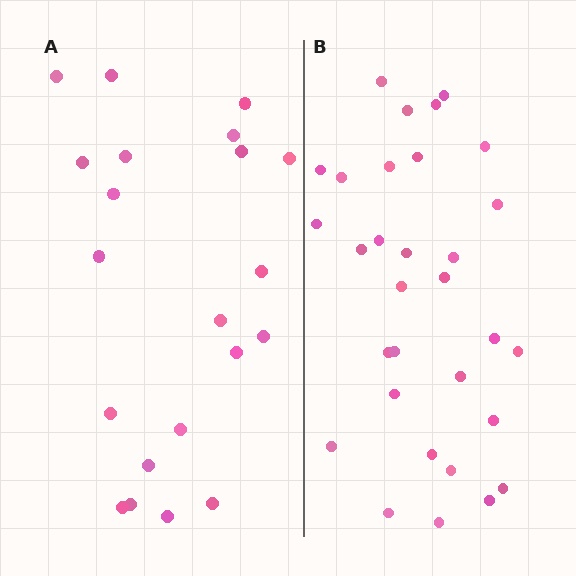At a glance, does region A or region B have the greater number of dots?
Region B (the right region) has more dots.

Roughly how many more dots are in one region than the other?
Region B has roughly 10 or so more dots than region A.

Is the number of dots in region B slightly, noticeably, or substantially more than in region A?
Region B has substantially more. The ratio is roughly 1.5 to 1.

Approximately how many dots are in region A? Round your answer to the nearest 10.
About 20 dots. (The exact count is 21, which rounds to 20.)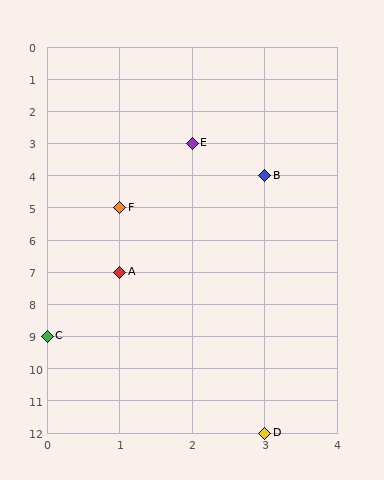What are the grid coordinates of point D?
Point D is at grid coordinates (3, 12).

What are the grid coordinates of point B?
Point B is at grid coordinates (3, 4).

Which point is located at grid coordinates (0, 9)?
Point C is at (0, 9).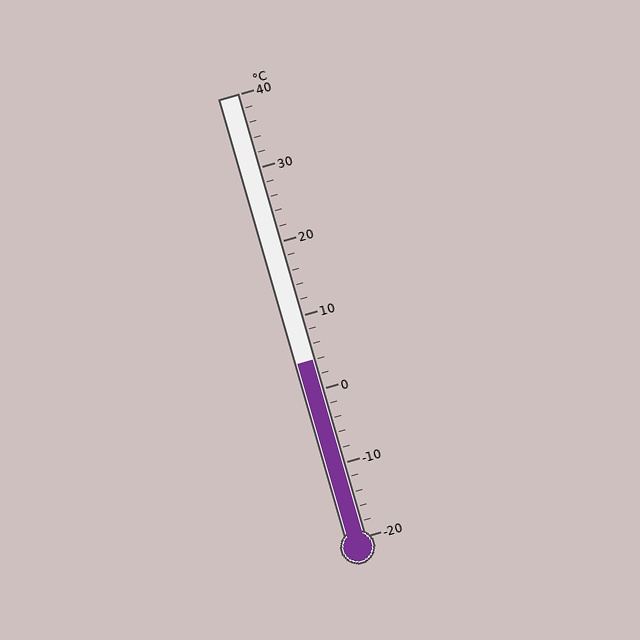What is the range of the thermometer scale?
The thermometer scale ranges from -20°C to 40°C.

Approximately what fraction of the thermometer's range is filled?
The thermometer is filled to approximately 40% of its range.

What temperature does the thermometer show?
The thermometer shows approximately 4°C.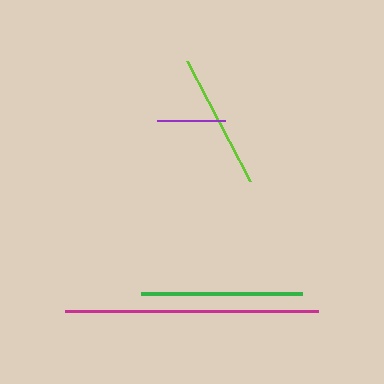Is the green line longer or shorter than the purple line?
The green line is longer than the purple line.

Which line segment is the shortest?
The purple line is the shortest at approximately 68 pixels.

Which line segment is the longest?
The magenta line is the longest at approximately 254 pixels.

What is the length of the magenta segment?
The magenta segment is approximately 254 pixels long.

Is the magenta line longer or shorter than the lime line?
The magenta line is longer than the lime line.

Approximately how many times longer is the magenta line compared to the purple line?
The magenta line is approximately 3.7 times the length of the purple line.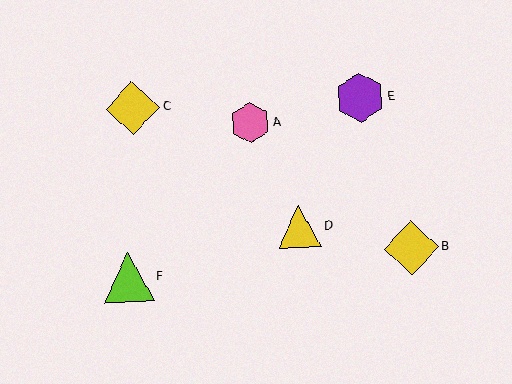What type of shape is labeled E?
Shape E is a purple hexagon.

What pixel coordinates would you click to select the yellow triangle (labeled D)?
Click at (299, 227) to select the yellow triangle D.